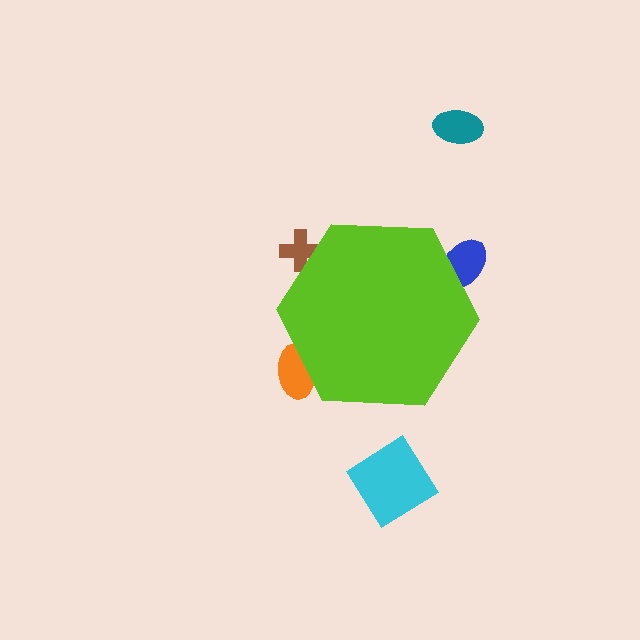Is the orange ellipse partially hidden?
Yes, the orange ellipse is partially hidden behind the lime hexagon.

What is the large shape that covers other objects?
A lime hexagon.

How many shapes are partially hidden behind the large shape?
3 shapes are partially hidden.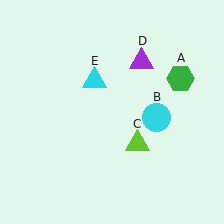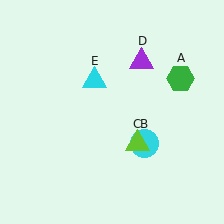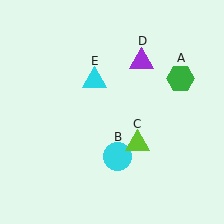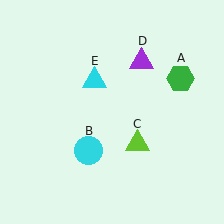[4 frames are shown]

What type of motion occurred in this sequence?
The cyan circle (object B) rotated clockwise around the center of the scene.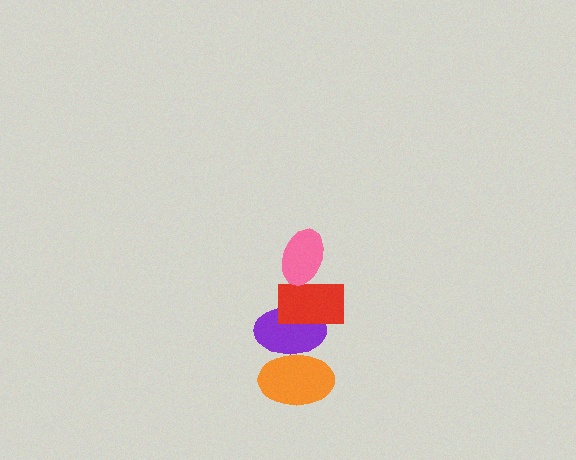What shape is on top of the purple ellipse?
The red rectangle is on top of the purple ellipse.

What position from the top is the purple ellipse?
The purple ellipse is 3rd from the top.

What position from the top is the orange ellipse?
The orange ellipse is 4th from the top.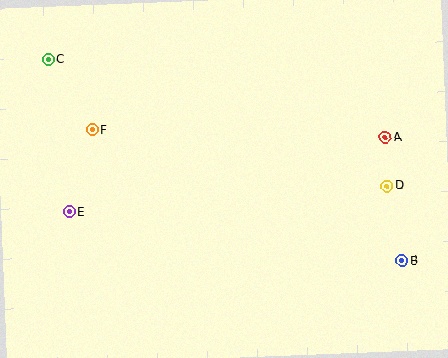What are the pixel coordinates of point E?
Point E is at (69, 212).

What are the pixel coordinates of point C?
Point C is at (48, 60).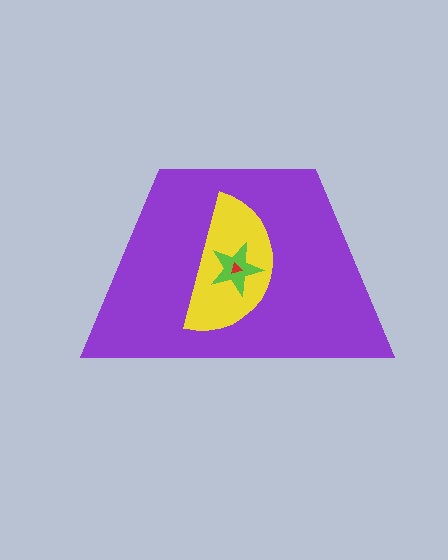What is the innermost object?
The red triangle.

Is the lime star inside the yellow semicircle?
Yes.